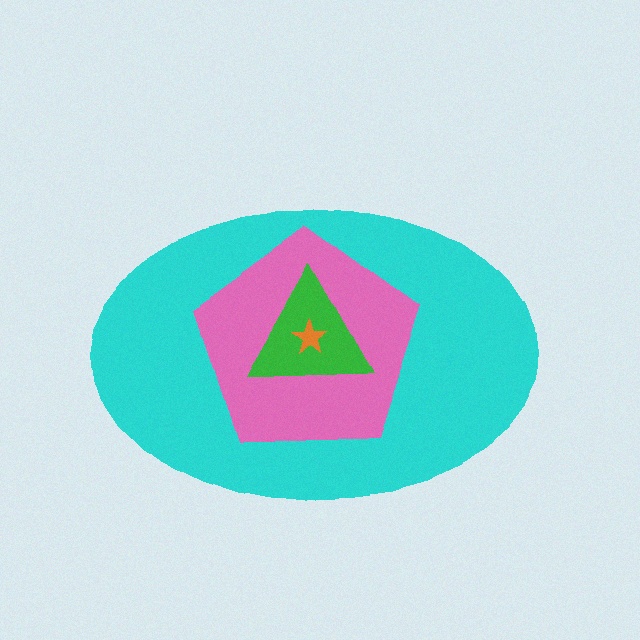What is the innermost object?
The orange star.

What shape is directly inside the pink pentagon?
The green triangle.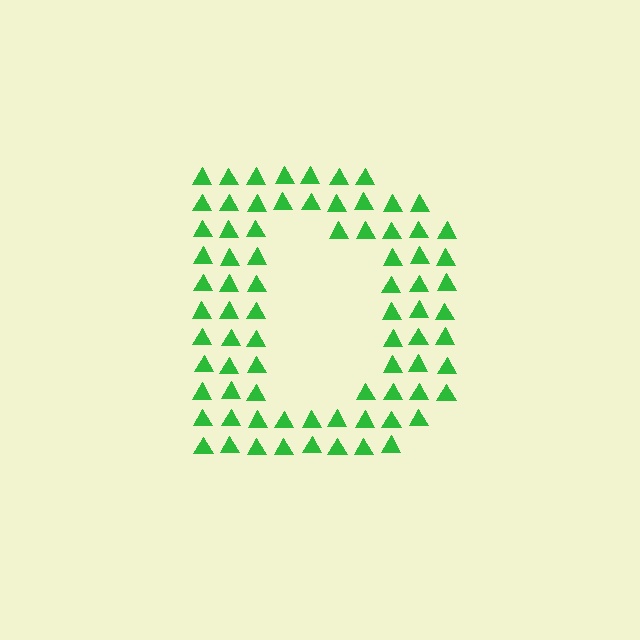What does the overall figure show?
The overall figure shows the letter D.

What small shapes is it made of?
It is made of small triangles.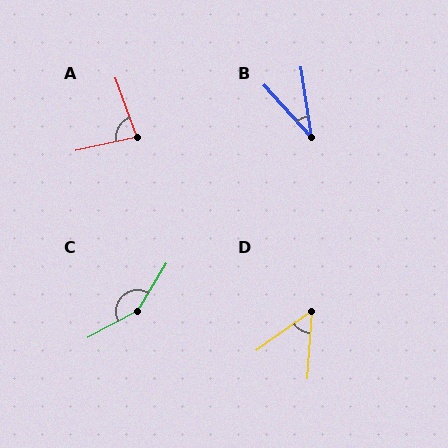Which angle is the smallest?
B, at approximately 34 degrees.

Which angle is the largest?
C, at approximately 149 degrees.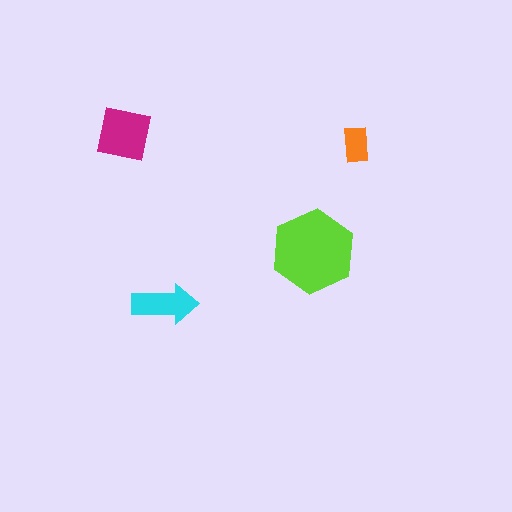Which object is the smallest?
The orange rectangle.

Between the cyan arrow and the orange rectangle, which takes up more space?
The cyan arrow.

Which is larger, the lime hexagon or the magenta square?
The lime hexagon.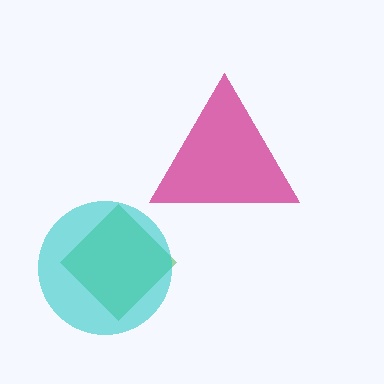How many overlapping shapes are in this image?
There are 3 overlapping shapes in the image.